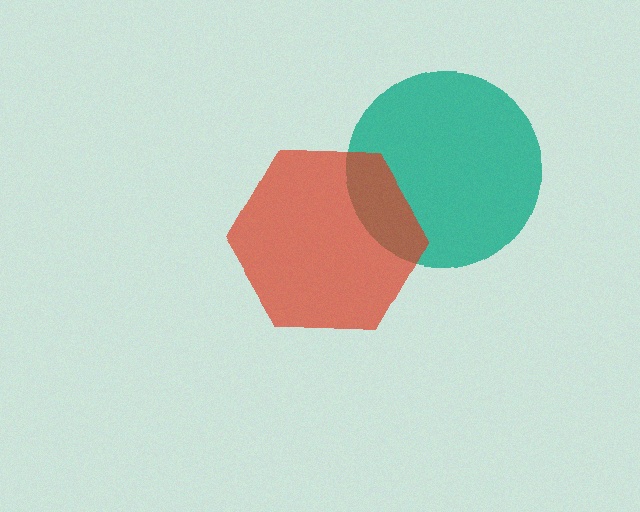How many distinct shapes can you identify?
There are 2 distinct shapes: a teal circle, a red hexagon.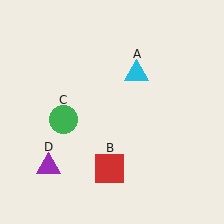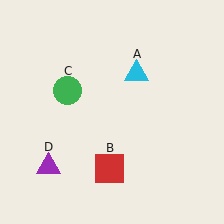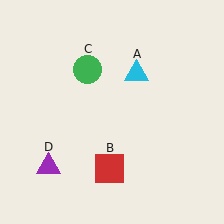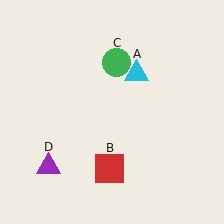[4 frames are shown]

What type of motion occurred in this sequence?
The green circle (object C) rotated clockwise around the center of the scene.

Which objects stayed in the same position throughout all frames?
Cyan triangle (object A) and red square (object B) and purple triangle (object D) remained stationary.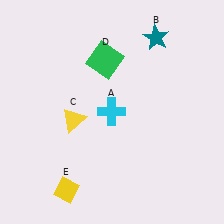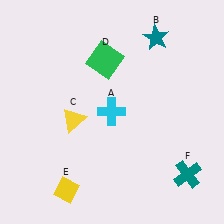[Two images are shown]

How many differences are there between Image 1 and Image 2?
There is 1 difference between the two images.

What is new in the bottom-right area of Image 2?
A teal cross (F) was added in the bottom-right area of Image 2.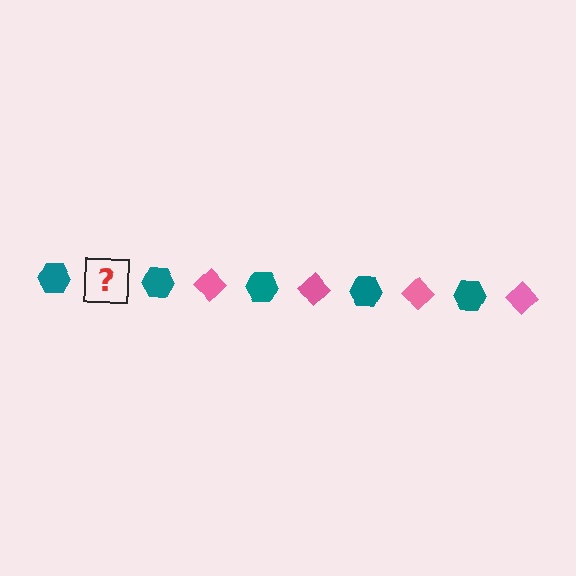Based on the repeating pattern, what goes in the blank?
The blank should be a pink diamond.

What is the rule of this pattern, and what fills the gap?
The rule is that the pattern alternates between teal hexagon and pink diamond. The gap should be filled with a pink diamond.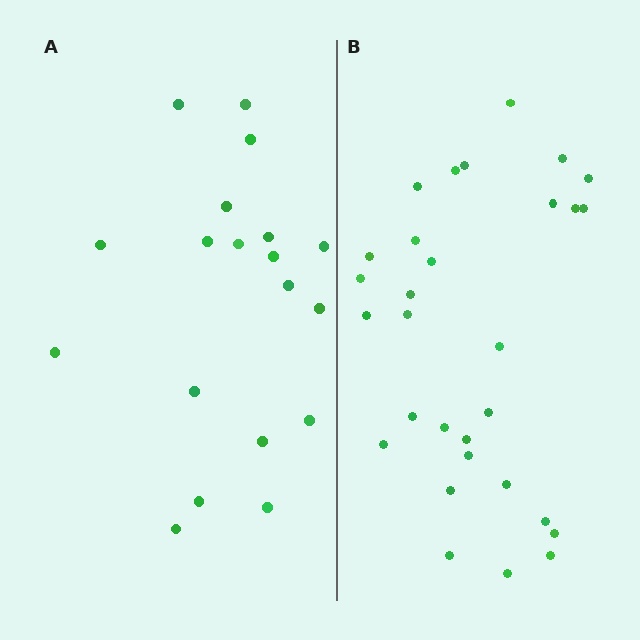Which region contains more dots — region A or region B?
Region B (the right region) has more dots.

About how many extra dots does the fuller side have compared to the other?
Region B has roughly 12 or so more dots than region A.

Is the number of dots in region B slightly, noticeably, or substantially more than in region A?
Region B has substantially more. The ratio is roughly 1.6 to 1.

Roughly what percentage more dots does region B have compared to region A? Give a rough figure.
About 60% more.